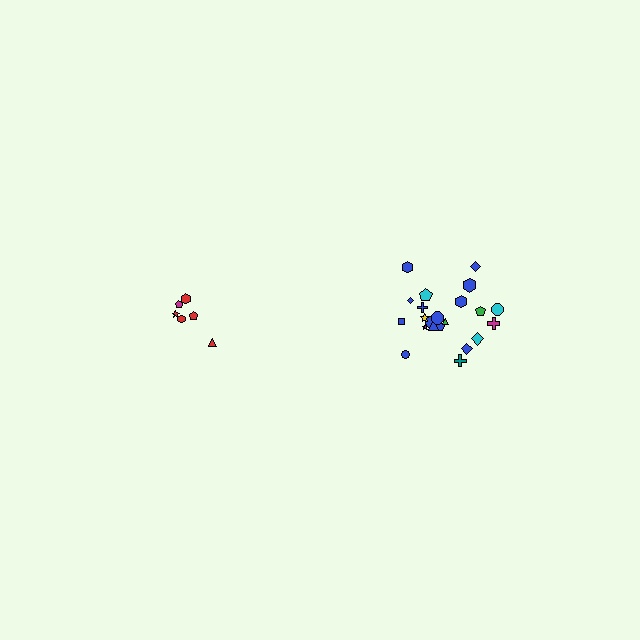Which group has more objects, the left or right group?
The right group.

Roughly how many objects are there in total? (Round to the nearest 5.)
Roughly 30 objects in total.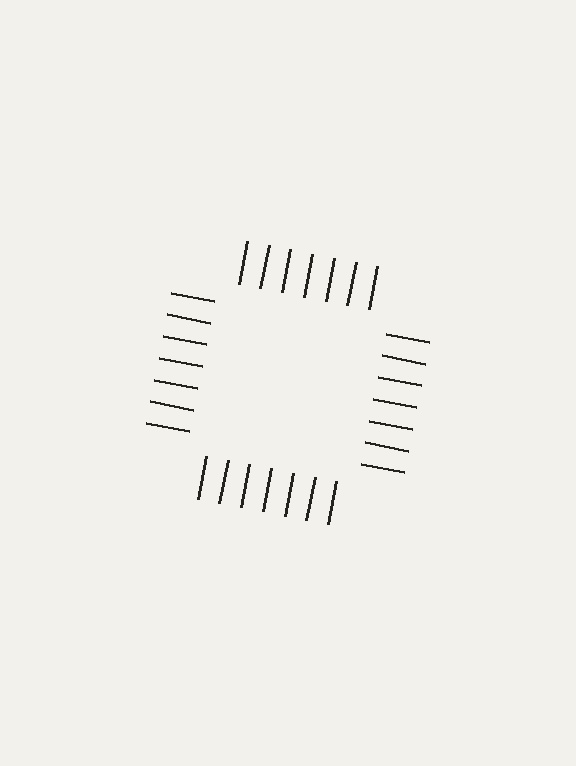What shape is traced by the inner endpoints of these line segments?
An illusory square — the line segments terminate on its edges but no continuous stroke is drawn.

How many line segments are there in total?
28 — 7 along each of the 4 edges.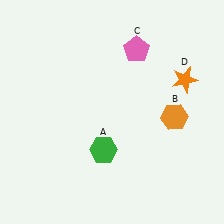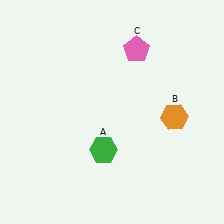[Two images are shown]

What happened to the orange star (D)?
The orange star (D) was removed in Image 2. It was in the top-right area of Image 1.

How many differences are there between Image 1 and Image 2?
There is 1 difference between the two images.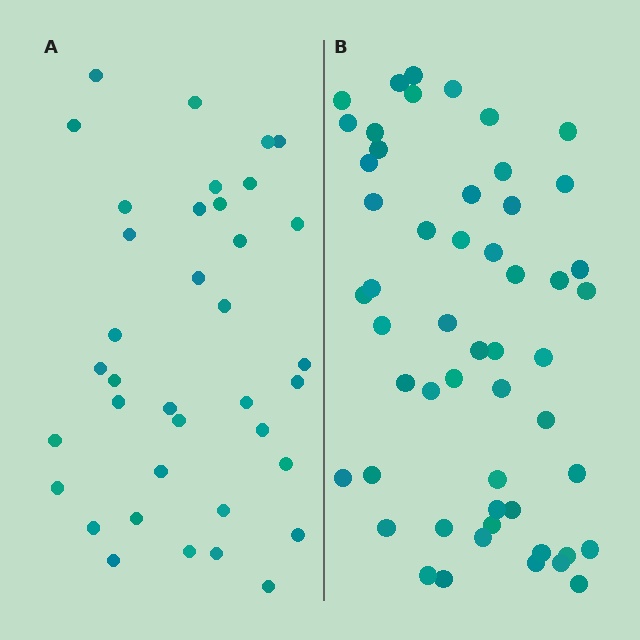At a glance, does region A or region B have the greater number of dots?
Region B (the right region) has more dots.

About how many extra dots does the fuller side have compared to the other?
Region B has approximately 15 more dots than region A.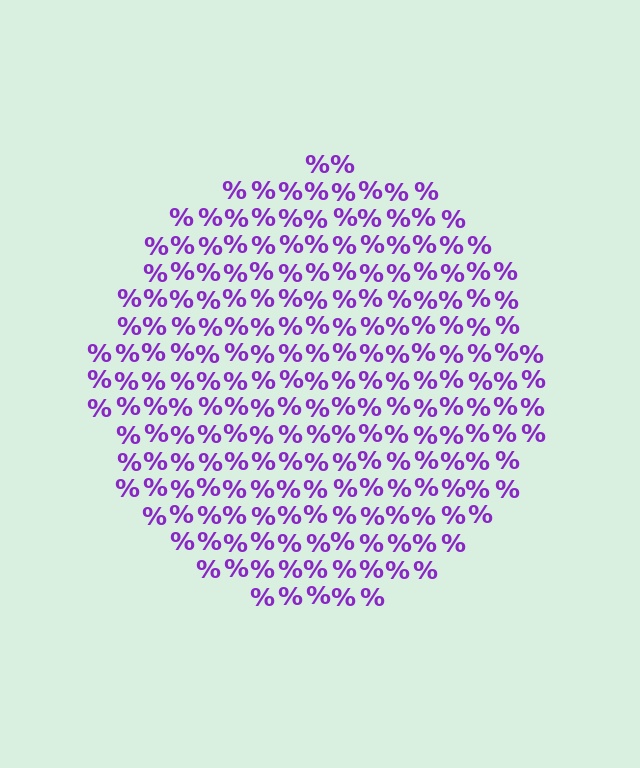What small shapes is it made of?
It is made of small percent signs.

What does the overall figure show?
The overall figure shows a circle.